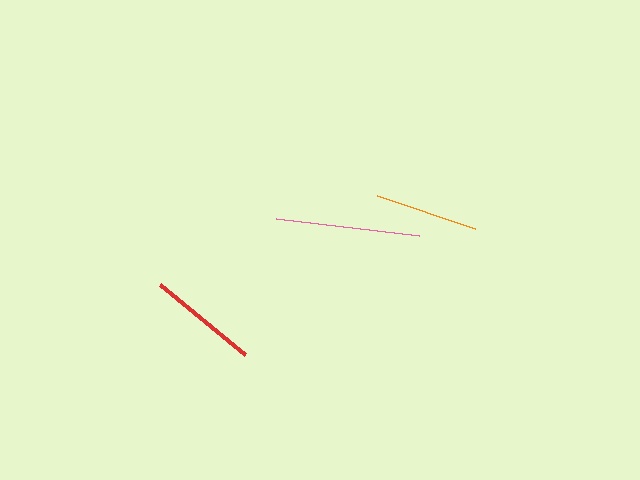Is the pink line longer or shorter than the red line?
The pink line is longer than the red line.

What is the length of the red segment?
The red segment is approximately 111 pixels long.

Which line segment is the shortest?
The orange line is the shortest at approximately 104 pixels.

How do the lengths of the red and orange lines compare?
The red and orange lines are approximately the same length.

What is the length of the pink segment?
The pink segment is approximately 144 pixels long.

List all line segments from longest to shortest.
From longest to shortest: pink, red, orange.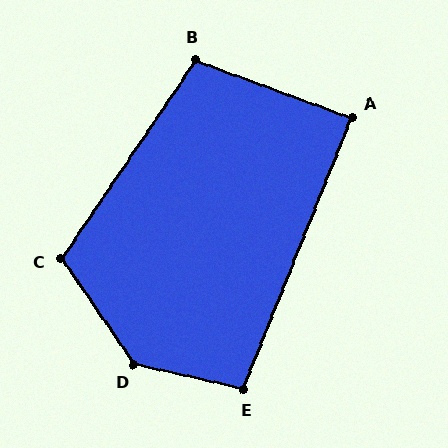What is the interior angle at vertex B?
Approximately 104 degrees (obtuse).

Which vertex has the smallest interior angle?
A, at approximately 89 degrees.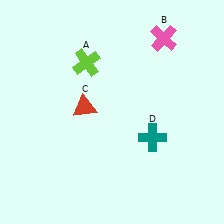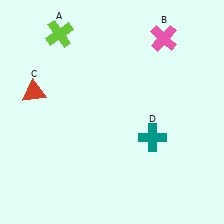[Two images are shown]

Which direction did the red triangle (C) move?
The red triangle (C) moved left.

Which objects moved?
The objects that moved are: the lime cross (A), the red triangle (C).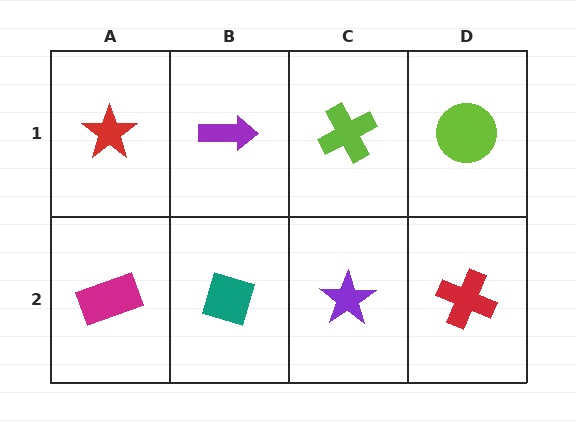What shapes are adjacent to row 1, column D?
A red cross (row 2, column D), a lime cross (row 1, column C).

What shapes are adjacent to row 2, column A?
A red star (row 1, column A), a teal diamond (row 2, column B).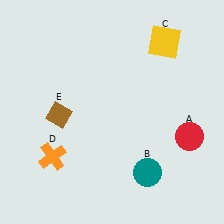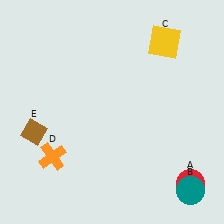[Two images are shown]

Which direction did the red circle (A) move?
The red circle (A) moved down.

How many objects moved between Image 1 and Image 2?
3 objects moved between the two images.